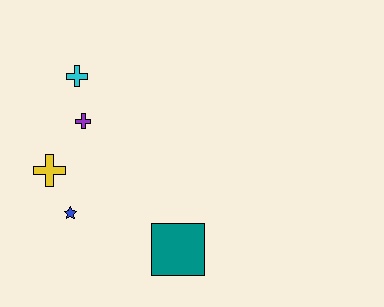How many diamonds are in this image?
There are no diamonds.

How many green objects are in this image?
There are no green objects.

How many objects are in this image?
There are 5 objects.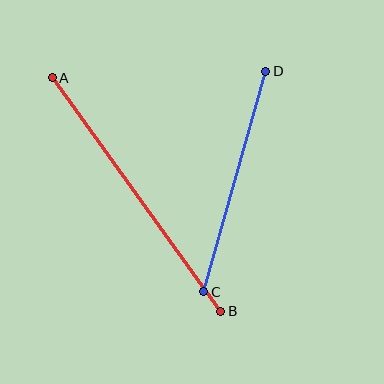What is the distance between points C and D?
The distance is approximately 229 pixels.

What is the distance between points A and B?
The distance is approximately 288 pixels.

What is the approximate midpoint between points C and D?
The midpoint is at approximately (235, 181) pixels.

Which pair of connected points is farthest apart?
Points A and B are farthest apart.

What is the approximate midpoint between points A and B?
The midpoint is at approximately (136, 194) pixels.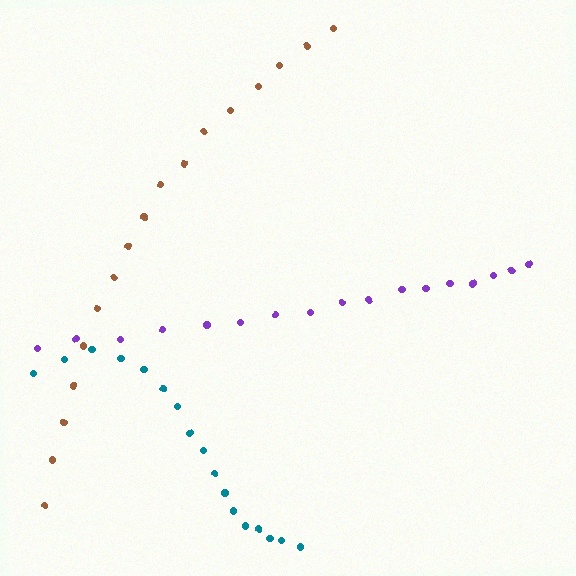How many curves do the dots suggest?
There are 3 distinct paths.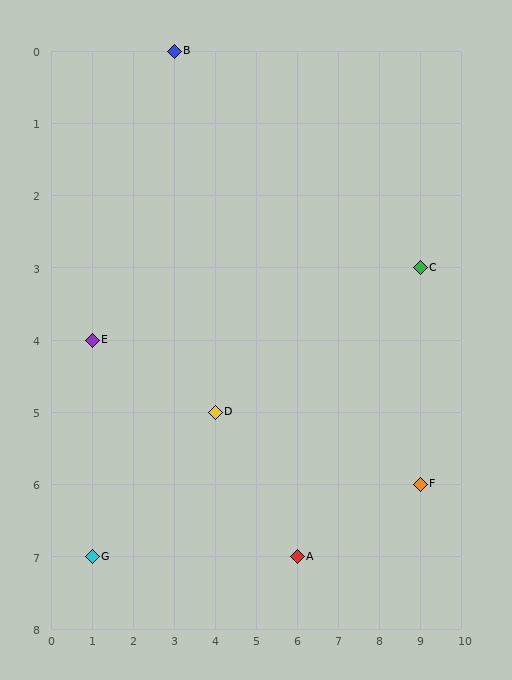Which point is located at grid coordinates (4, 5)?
Point D is at (4, 5).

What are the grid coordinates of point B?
Point B is at grid coordinates (3, 0).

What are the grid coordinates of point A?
Point A is at grid coordinates (6, 7).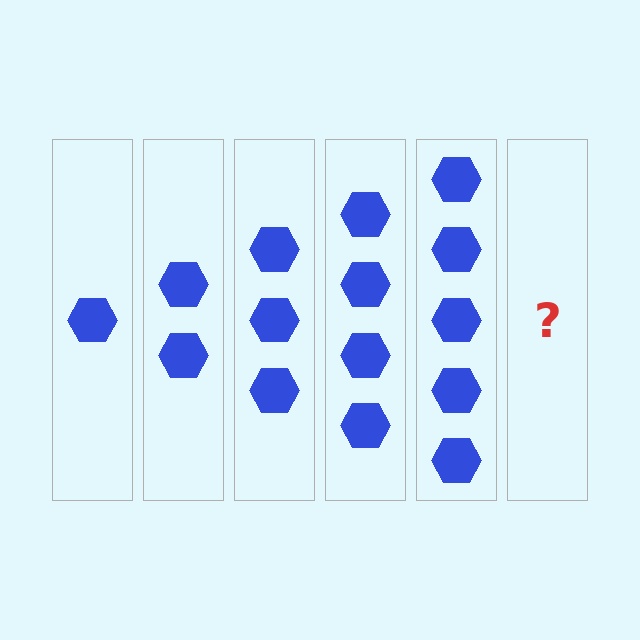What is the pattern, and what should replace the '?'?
The pattern is that each step adds one more hexagon. The '?' should be 6 hexagons.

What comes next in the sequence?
The next element should be 6 hexagons.